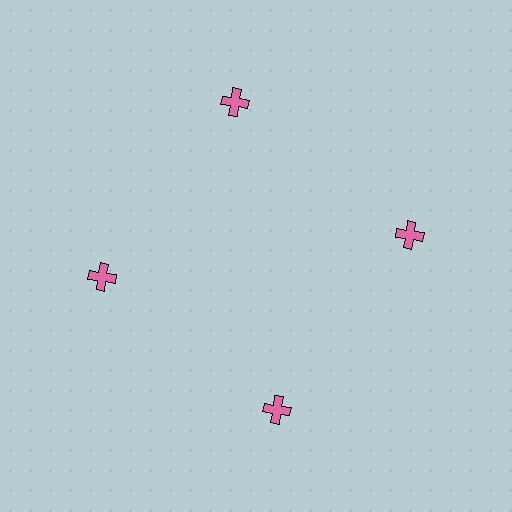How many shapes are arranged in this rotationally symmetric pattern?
There are 4 shapes, arranged in 4 groups of 1.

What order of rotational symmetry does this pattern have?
This pattern has 4-fold rotational symmetry.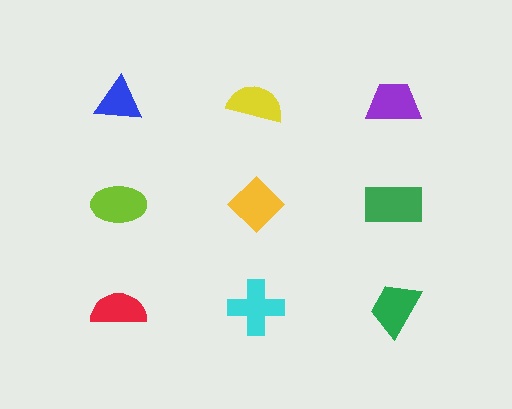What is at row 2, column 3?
A green rectangle.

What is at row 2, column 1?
A lime ellipse.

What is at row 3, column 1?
A red semicircle.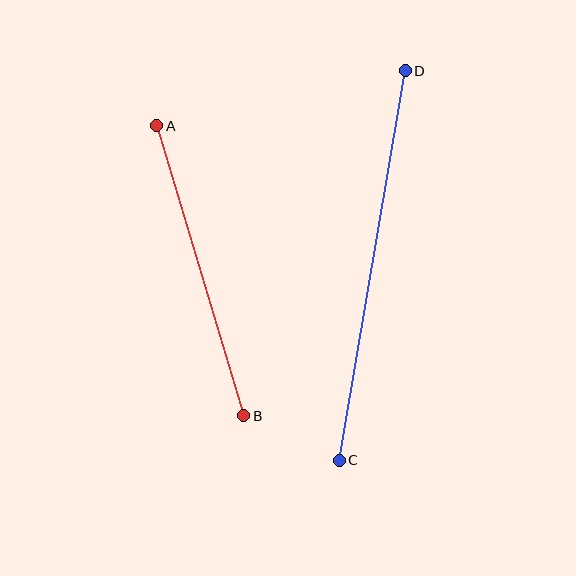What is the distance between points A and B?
The distance is approximately 303 pixels.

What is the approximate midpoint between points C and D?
The midpoint is at approximately (372, 265) pixels.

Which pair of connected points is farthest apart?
Points C and D are farthest apart.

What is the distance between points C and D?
The distance is approximately 395 pixels.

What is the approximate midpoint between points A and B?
The midpoint is at approximately (200, 271) pixels.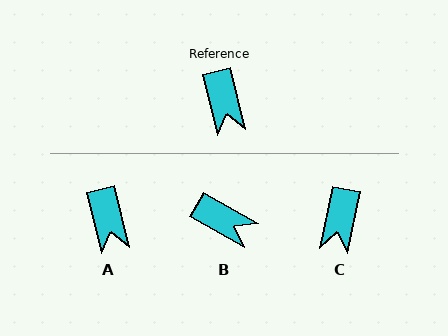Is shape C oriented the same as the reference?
No, it is off by about 25 degrees.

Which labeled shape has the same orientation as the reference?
A.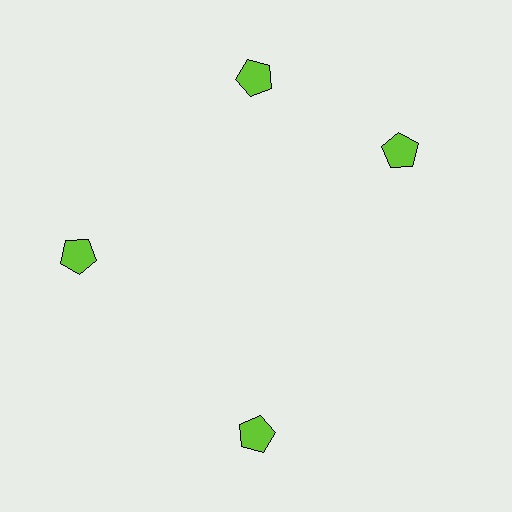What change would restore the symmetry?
The symmetry would be restored by rotating it back into even spacing with its neighbors so that all 4 pentagons sit at equal angles and equal distance from the center.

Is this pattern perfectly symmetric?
No. The 4 lime pentagons are arranged in a ring, but one element near the 3 o'clock position is rotated out of alignment along the ring, breaking the 4-fold rotational symmetry.